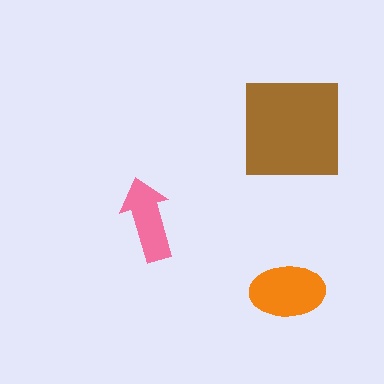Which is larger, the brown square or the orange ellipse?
The brown square.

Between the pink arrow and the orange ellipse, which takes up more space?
The orange ellipse.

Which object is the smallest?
The pink arrow.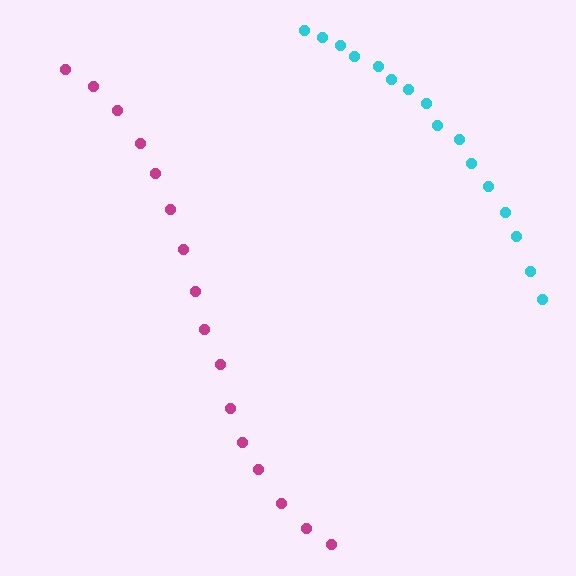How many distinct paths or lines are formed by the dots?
There are 2 distinct paths.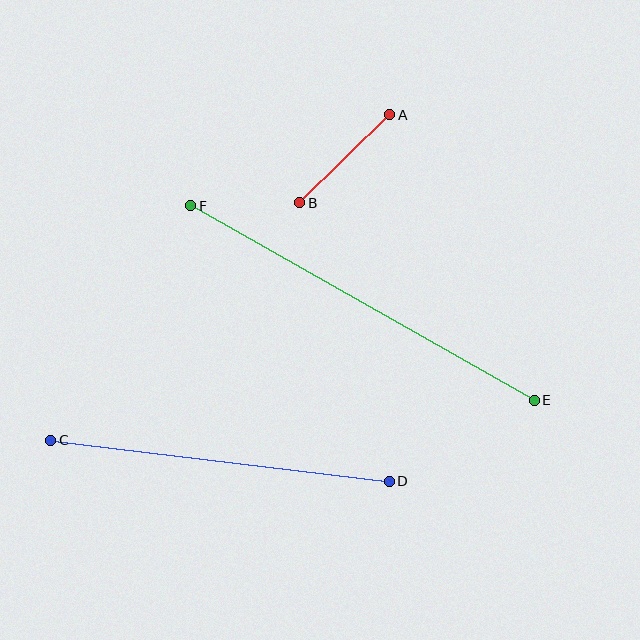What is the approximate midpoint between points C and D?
The midpoint is at approximately (220, 461) pixels.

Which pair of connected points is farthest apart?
Points E and F are farthest apart.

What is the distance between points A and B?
The distance is approximately 126 pixels.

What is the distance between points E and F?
The distance is approximately 395 pixels.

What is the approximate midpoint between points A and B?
The midpoint is at approximately (345, 159) pixels.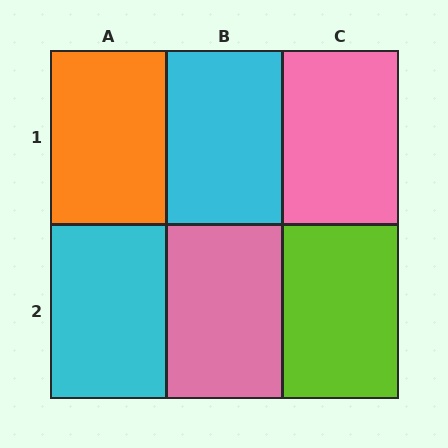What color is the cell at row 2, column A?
Cyan.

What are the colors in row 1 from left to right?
Orange, cyan, pink.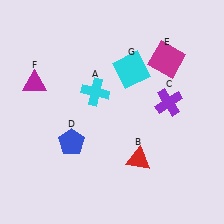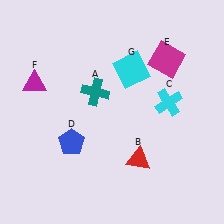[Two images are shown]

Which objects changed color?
A changed from cyan to teal. C changed from purple to cyan.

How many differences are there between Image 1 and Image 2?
There are 2 differences between the two images.